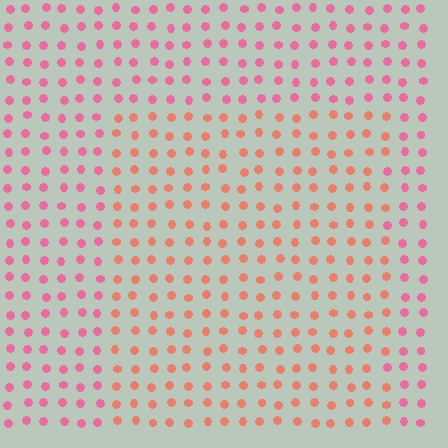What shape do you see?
I see a rectangle.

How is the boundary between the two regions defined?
The boundary is defined purely by a slight shift in hue (about 35 degrees). Spacing, size, and orientation are identical on both sides.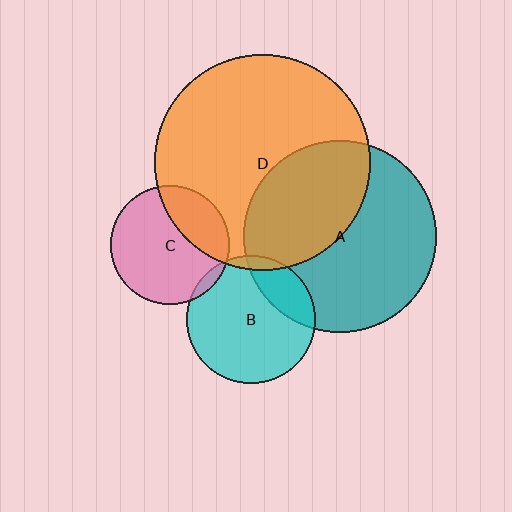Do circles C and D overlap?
Yes.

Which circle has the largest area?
Circle D (orange).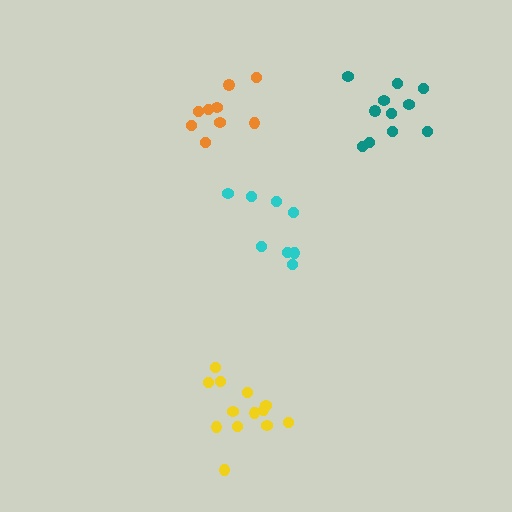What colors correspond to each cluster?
The clusters are colored: cyan, orange, teal, yellow.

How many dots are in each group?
Group 1: 8 dots, Group 2: 9 dots, Group 3: 11 dots, Group 4: 13 dots (41 total).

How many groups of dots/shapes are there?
There are 4 groups.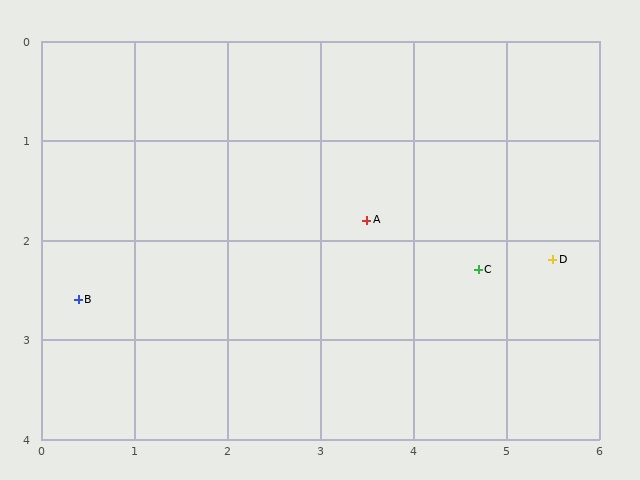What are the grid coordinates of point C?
Point C is at approximately (4.7, 2.3).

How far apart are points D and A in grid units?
Points D and A are about 2.0 grid units apart.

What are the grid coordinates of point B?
Point B is at approximately (0.4, 2.6).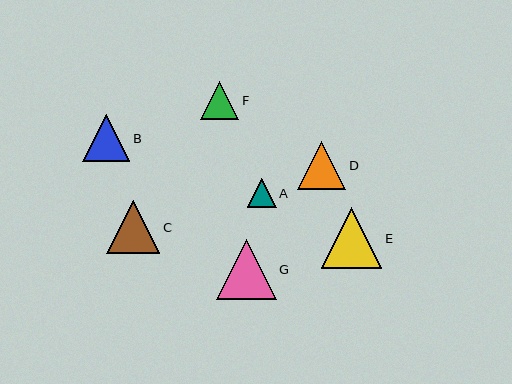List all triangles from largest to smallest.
From largest to smallest: E, G, C, D, B, F, A.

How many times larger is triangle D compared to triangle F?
Triangle D is approximately 1.3 times the size of triangle F.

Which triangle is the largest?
Triangle E is the largest with a size of approximately 61 pixels.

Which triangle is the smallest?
Triangle A is the smallest with a size of approximately 29 pixels.